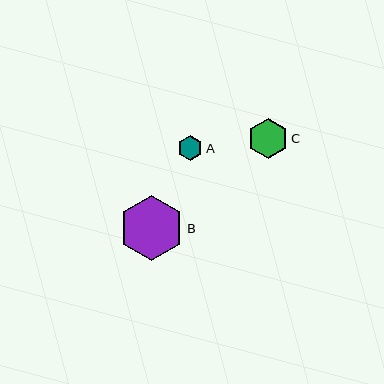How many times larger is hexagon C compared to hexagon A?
Hexagon C is approximately 1.6 times the size of hexagon A.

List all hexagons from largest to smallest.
From largest to smallest: B, C, A.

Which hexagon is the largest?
Hexagon B is the largest with a size of approximately 65 pixels.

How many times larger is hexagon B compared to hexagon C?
Hexagon B is approximately 1.6 times the size of hexagon C.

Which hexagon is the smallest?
Hexagon A is the smallest with a size of approximately 25 pixels.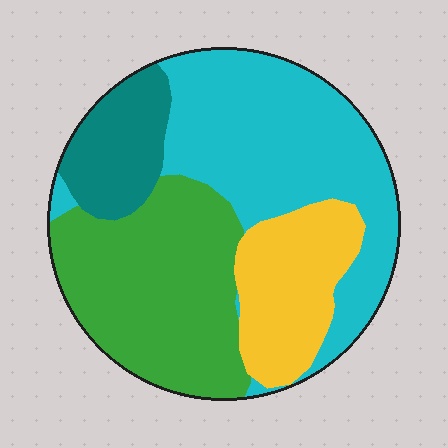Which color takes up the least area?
Teal, at roughly 10%.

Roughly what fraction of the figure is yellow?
Yellow takes up about one sixth (1/6) of the figure.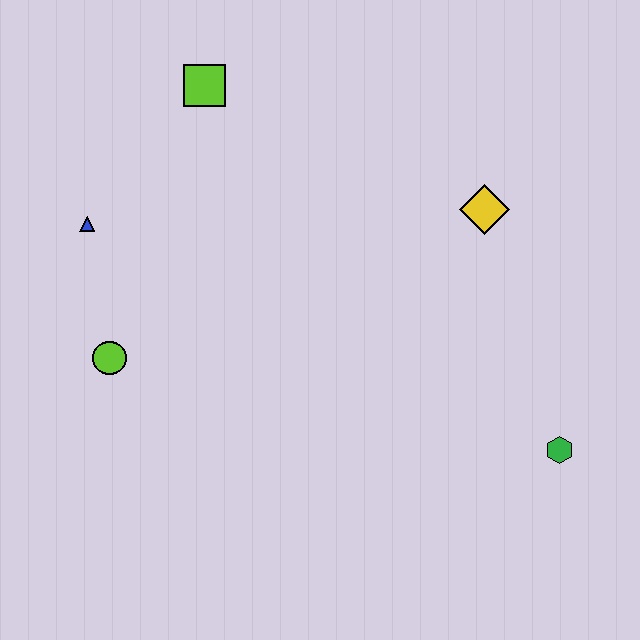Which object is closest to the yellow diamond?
The green hexagon is closest to the yellow diamond.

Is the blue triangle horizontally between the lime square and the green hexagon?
No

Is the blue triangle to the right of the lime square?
No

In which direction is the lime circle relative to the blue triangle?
The lime circle is below the blue triangle.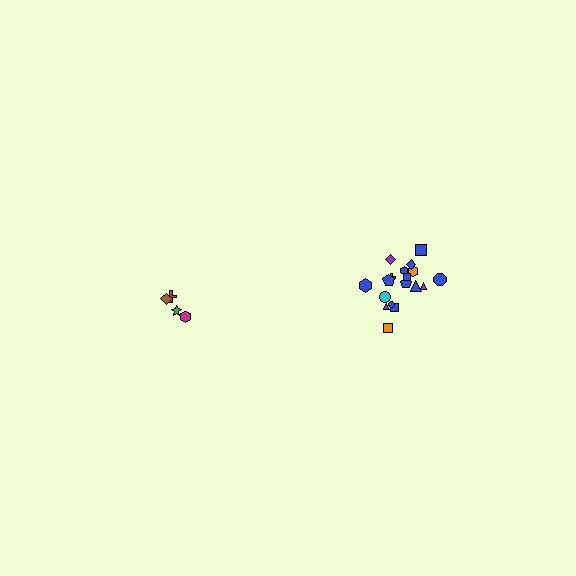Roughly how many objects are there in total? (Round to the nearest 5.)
Roughly 20 objects in total.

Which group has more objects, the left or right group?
The right group.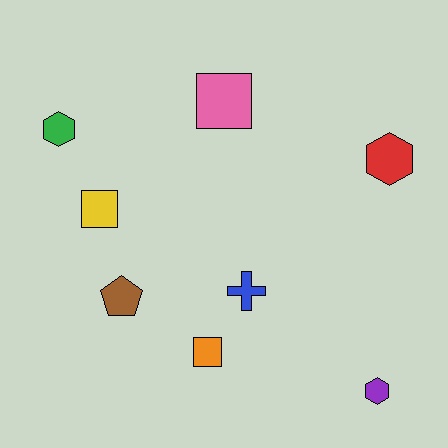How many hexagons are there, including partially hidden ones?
There are 3 hexagons.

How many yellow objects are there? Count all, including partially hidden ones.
There is 1 yellow object.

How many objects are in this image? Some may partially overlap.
There are 8 objects.